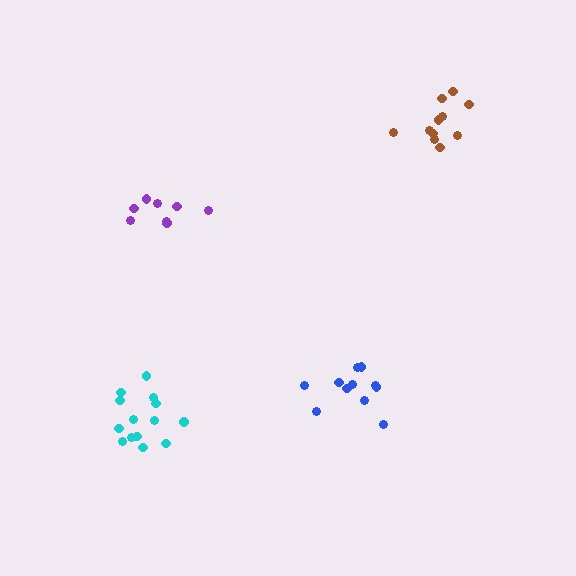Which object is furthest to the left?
The cyan cluster is leftmost.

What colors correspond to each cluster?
The clusters are colored: blue, cyan, brown, purple.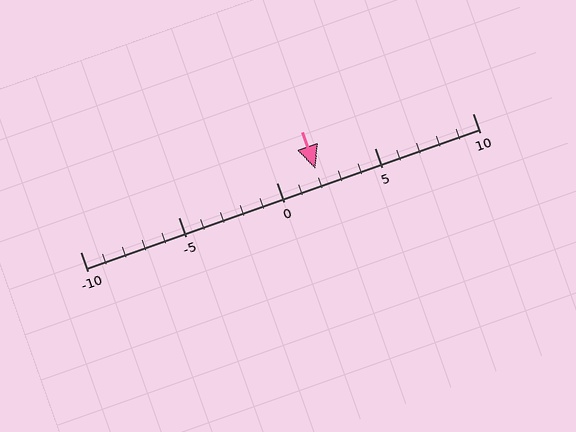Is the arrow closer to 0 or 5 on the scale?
The arrow is closer to 0.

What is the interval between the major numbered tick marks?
The major tick marks are spaced 5 units apart.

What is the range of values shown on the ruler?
The ruler shows values from -10 to 10.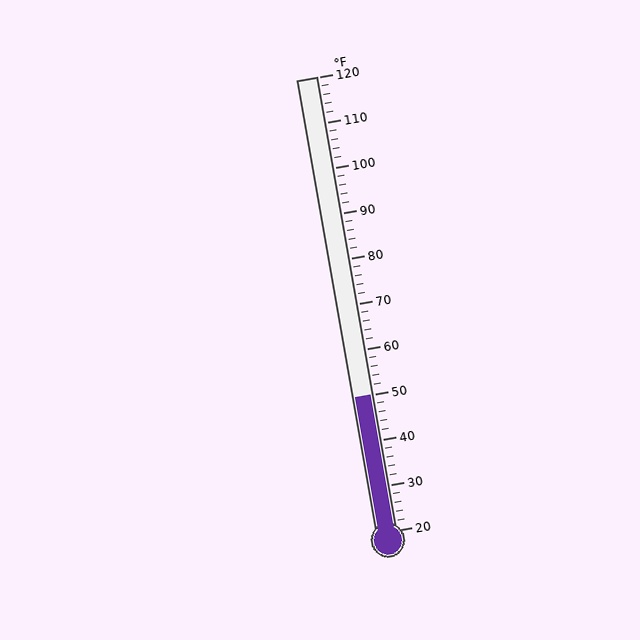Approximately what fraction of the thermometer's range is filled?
The thermometer is filled to approximately 30% of its range.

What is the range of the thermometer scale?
The thermometer scale ranges from 20°F to 120°F.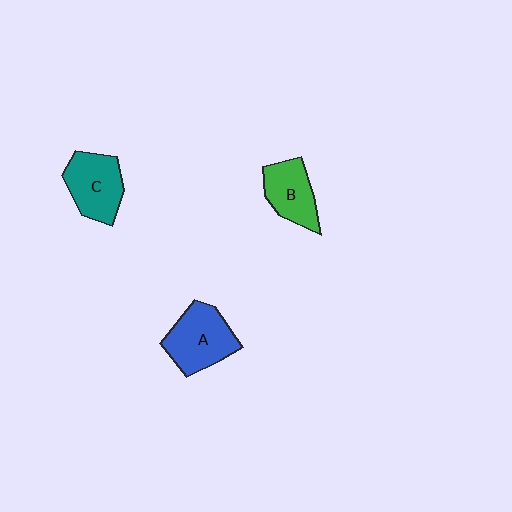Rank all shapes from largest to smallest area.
From largest to smallest: A (blue), C (teal), B (green).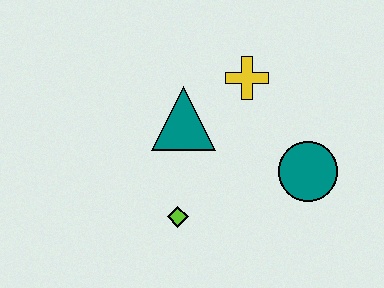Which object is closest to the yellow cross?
The teal triangle is closest to the yellow cross.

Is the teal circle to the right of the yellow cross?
Yes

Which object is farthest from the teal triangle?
The teal circle is farthest from the teal triangle.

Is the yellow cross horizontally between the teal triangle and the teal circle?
Yes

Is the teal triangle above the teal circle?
Yes